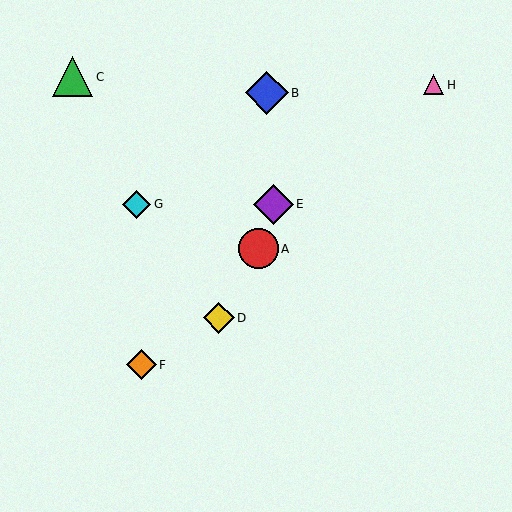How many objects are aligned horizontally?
2 objects (E, G) are aligned horizontally.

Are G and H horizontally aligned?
No, G is at y≈204 and H is at y≈85.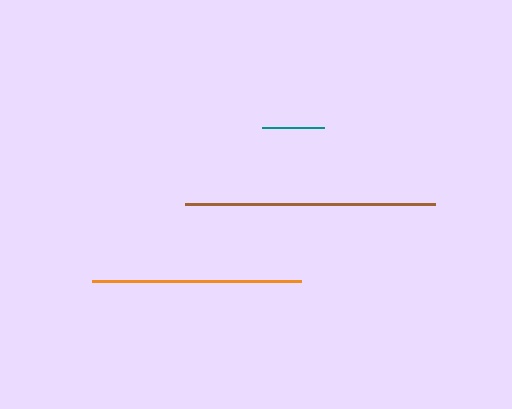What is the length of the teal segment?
The teal segment is approximately 61 pixels long.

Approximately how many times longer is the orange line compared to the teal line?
The orange line is approximately 3.4 times the length of the teal line.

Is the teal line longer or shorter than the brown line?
The brown line is longer than the teal line.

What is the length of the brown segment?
The brown segment is approximately 250 pixels long.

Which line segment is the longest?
The brown line is the longest at approximately 250 pixels.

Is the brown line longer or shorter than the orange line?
The brown line is longer than the orange line.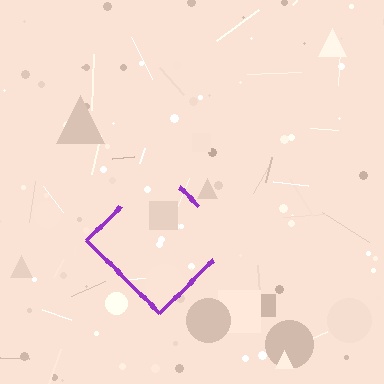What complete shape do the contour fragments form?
The contour fragments form a diamond.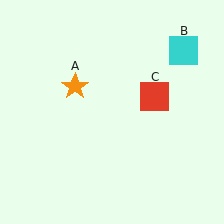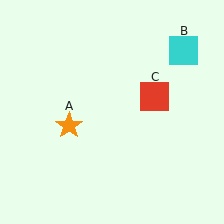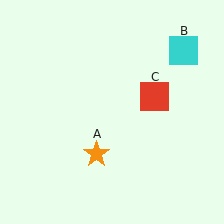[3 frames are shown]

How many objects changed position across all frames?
1 object changed position: orange star (object A).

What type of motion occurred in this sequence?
The orange star (object A) rotated counterclockwise around the center of the scene.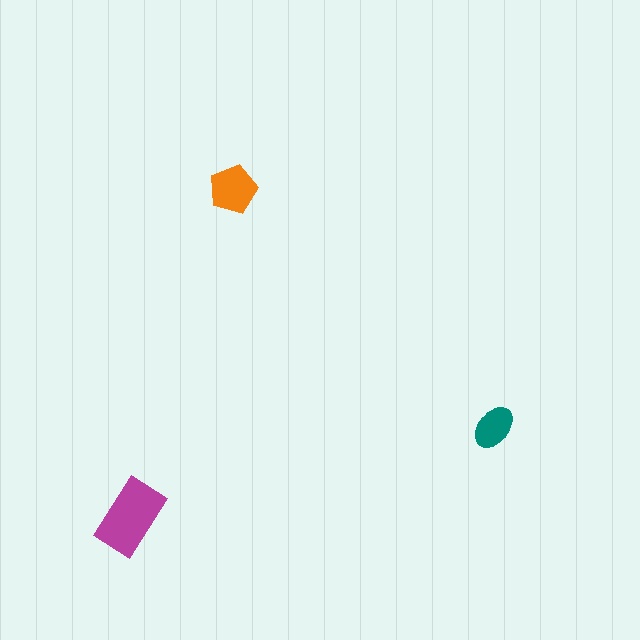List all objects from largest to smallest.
The magenta rectangle, the orange pentagon, the teal ellipse.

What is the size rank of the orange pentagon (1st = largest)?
2nd.